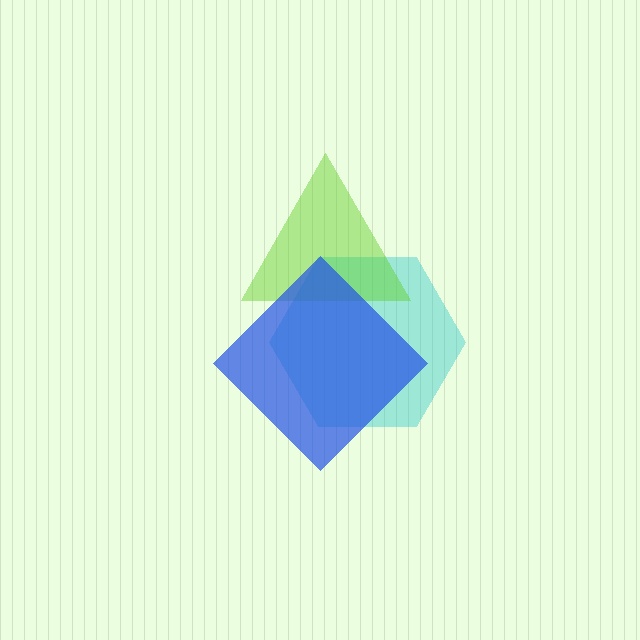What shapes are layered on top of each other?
The layered shapes are: a cyan hexagon, a lime triangle, a blue diamond.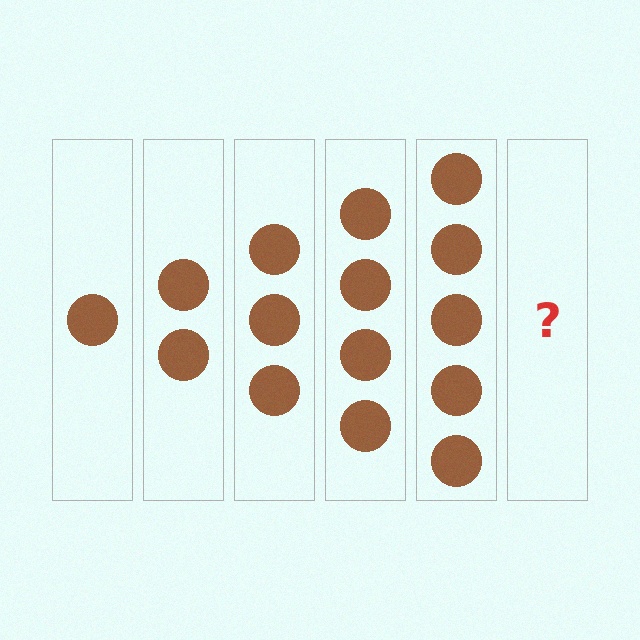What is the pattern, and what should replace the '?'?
The pattern is that each step adds one more circle. The '?' should be 6 circles.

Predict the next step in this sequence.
The next step is 6 circles.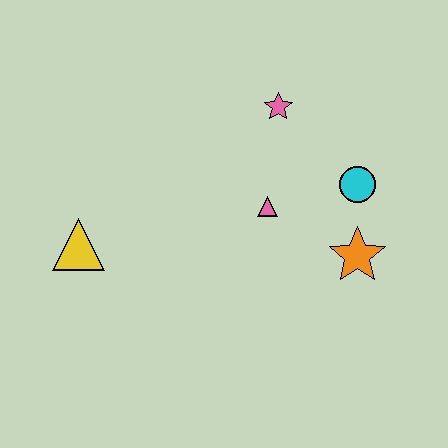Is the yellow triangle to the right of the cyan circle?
No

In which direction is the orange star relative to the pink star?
The orange star is below the pink star.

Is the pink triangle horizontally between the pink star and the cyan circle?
No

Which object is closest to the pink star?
The pink triangle is closest to the pink star.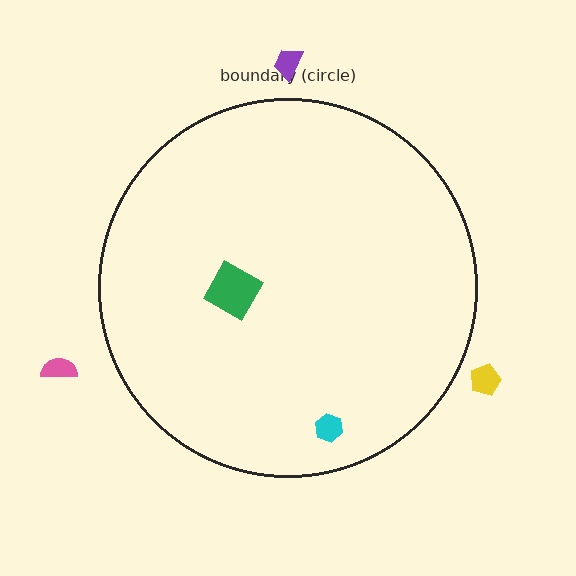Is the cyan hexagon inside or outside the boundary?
Inside.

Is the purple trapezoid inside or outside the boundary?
Outside.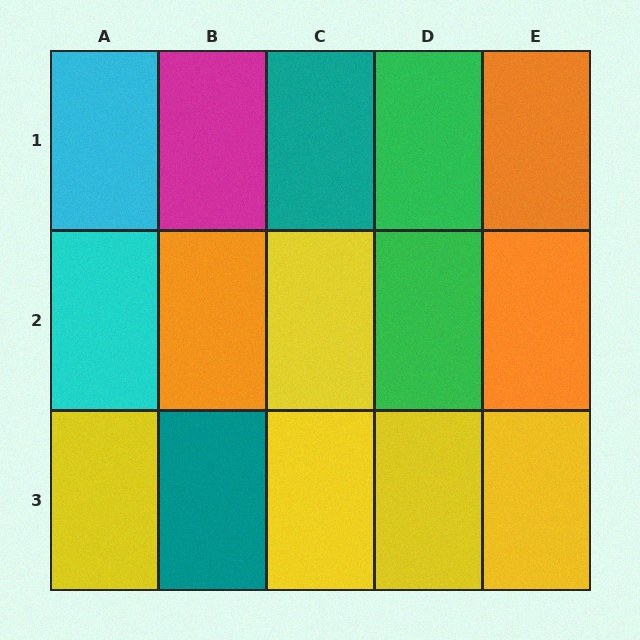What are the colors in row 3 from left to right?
Yellow, teal, yellow, yellow, yellow.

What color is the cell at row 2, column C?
Yellow.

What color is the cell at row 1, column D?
Green.